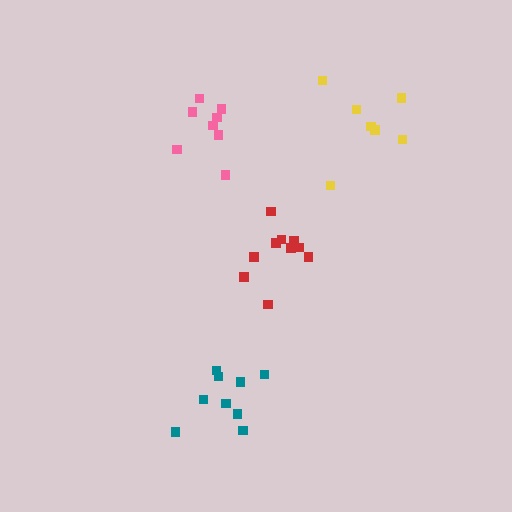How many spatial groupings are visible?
There are 4 spatial groupings.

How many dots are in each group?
Group 1: 9 dots, Group 2: 10 dots, Group 3: 7 dots, Group 4: 8 dots (34 total).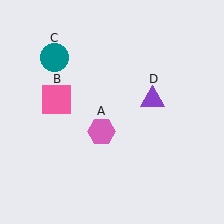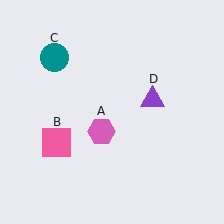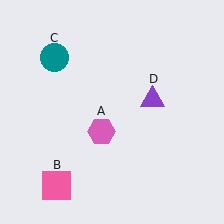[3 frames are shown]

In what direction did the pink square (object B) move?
The pink square (object B) moved down.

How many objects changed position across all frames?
1 object changed position: pink square (object B).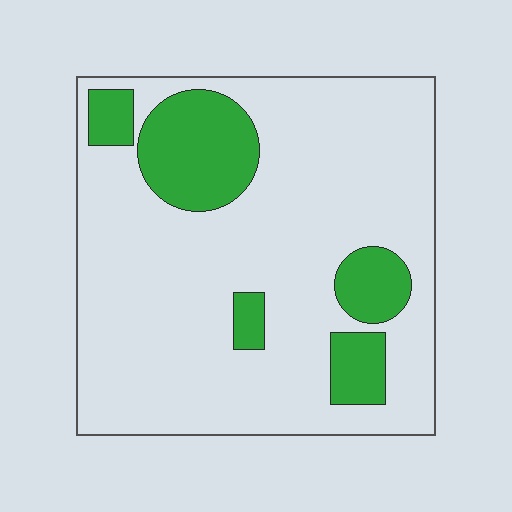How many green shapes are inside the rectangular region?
5.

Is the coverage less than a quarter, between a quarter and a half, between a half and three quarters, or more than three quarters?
Less than a quarter.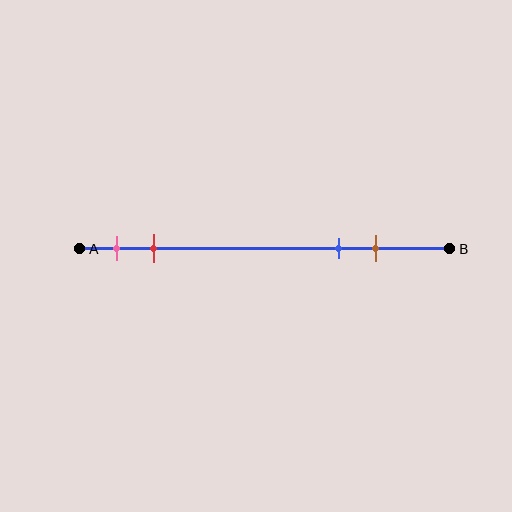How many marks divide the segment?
There are 4 marks dividing the segment.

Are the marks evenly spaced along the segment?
No, the marks are not evenly spaced.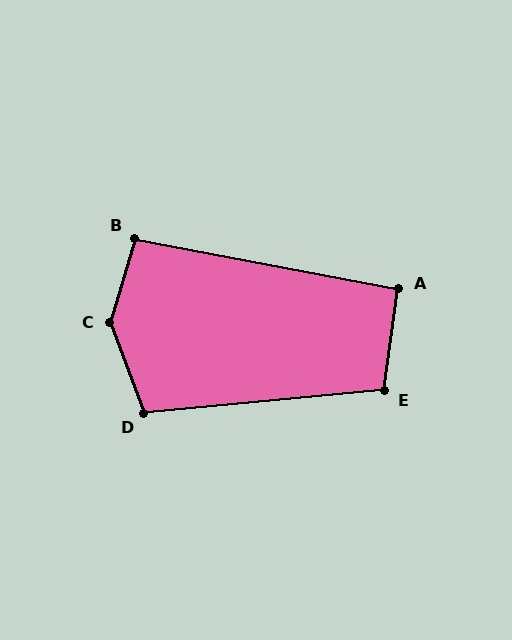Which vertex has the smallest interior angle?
A, at approximately 93 degrees.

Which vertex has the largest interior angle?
C, at approximately 143 degrees.